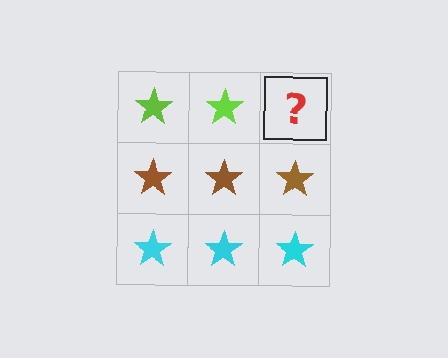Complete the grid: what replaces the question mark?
The question mark should be replaced with a lime star.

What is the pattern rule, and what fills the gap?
The rule is that each row has a consistent color. The gap should be filled with a lime star.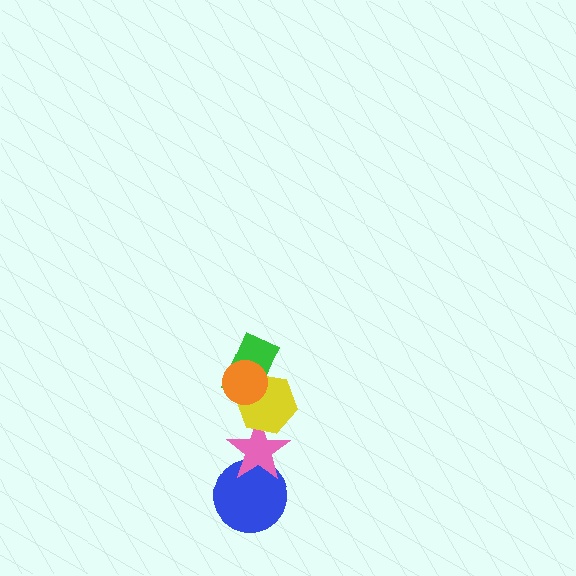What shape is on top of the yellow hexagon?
The green rectangle is on top of the yellow hexagon.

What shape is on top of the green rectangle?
The orange circle is on top of the green rectangle.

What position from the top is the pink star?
The pink star is 4th from the top.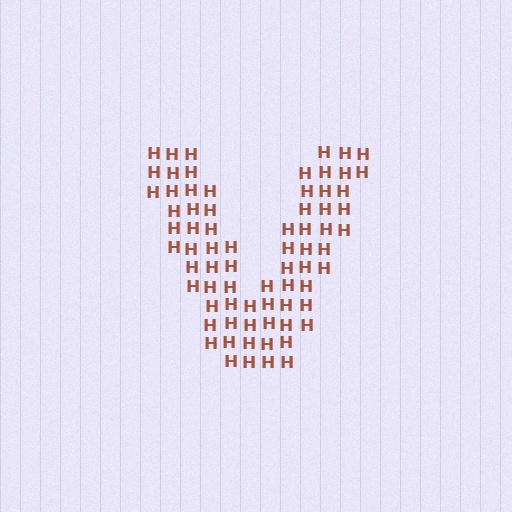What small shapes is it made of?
It is made of small letter H's.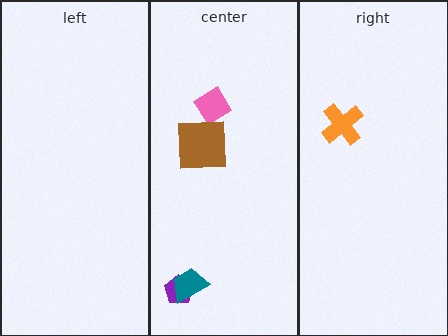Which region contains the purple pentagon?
The center region.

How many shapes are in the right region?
1.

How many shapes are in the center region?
4.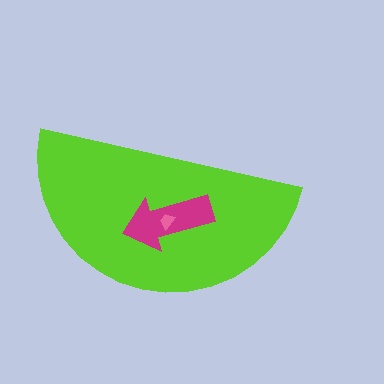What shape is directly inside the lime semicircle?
The magenta arrow.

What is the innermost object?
The pink trapezoid.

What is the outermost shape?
The lime semicircle.